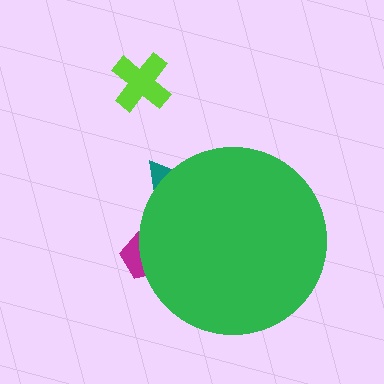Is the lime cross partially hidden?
No, the lime cross is fully visible.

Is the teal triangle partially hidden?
Yes, the teal triangle is partially hidden behind the green circle.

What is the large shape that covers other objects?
A green circle.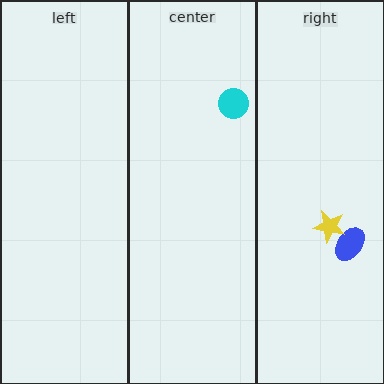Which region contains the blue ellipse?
The right region.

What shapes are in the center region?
The cyan circle.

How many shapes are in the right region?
2.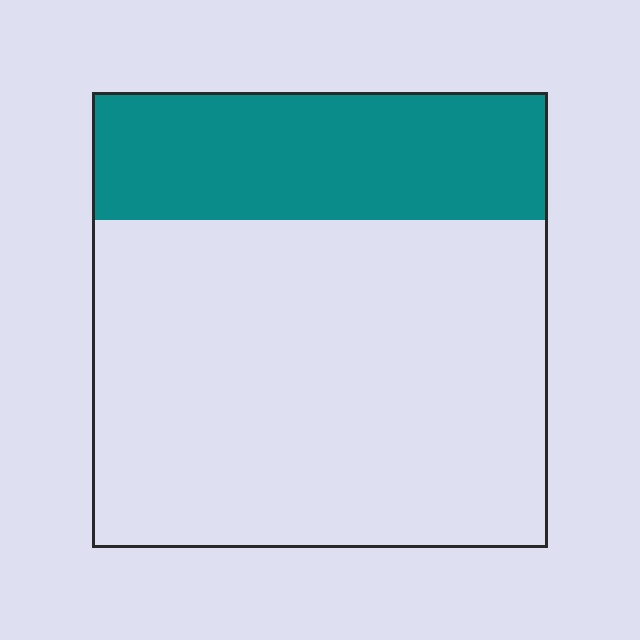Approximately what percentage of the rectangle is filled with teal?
Approximately 30%.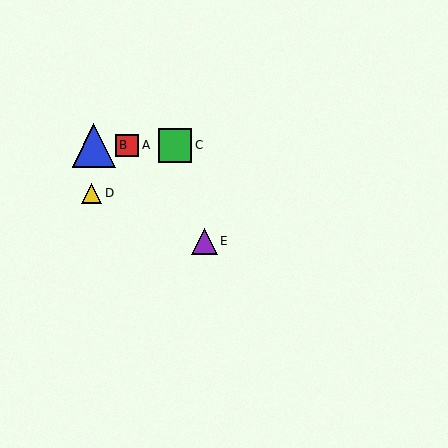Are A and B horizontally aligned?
Yes, both are at y≈145.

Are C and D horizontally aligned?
No, C is at y≈145 and D is at y≈193.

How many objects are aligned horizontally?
3 objects (A, B, C) are aligned horizontally.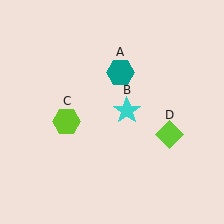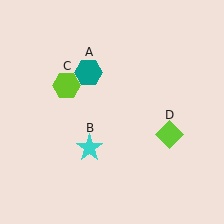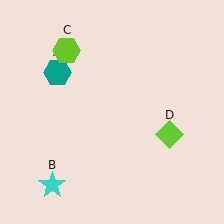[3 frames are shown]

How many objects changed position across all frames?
3 objects changed position: teal hexagon (object A), cyan star (object B), lime hexagon (object C).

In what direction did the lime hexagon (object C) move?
The lime hexagon (object C) moved up.